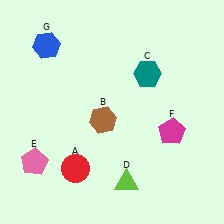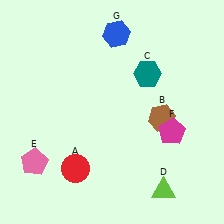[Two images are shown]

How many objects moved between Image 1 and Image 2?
3 objects moved between the two images.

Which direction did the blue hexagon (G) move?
The blue hexagon (G) moved right.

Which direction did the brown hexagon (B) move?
The brown hexagon (B) moved right.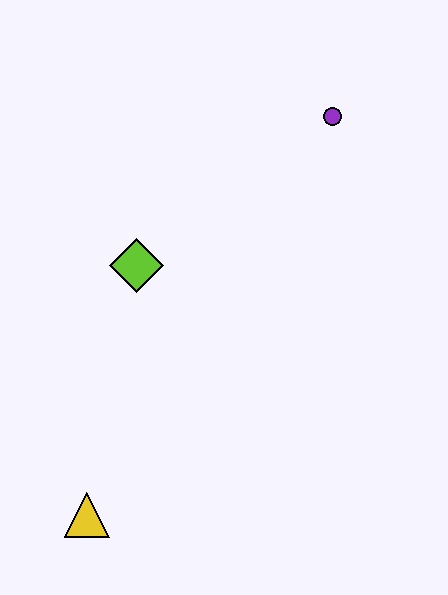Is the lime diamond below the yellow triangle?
No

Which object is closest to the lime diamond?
The purple circle is closest to the lime diamond.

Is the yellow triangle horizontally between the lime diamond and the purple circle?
No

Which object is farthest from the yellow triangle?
The purple circle is farthest from the yellow triangle.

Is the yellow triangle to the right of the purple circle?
No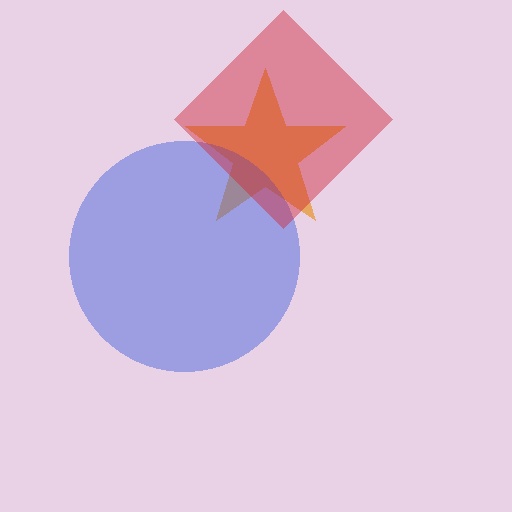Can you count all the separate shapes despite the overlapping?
Yes, there are 3 separate shapes.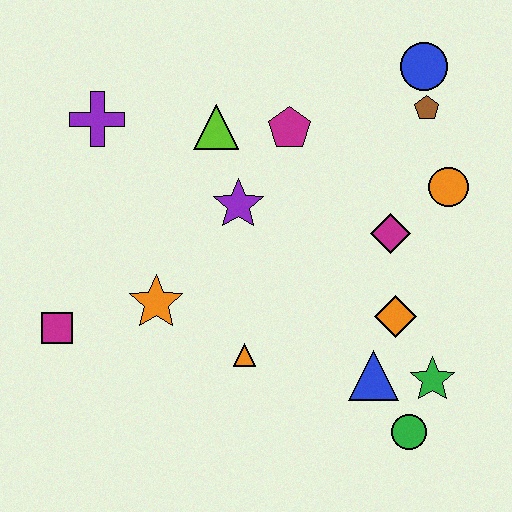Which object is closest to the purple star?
The lime triangle is closest to the purple star.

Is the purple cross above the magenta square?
Yes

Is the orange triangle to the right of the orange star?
Yes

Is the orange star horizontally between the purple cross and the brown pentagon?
Yes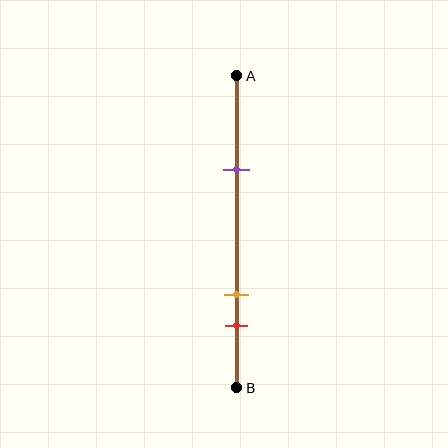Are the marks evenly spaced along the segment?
No, the marks are not evenly spaced.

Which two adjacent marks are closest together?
The orange and red marks are the closest adjacent pair.